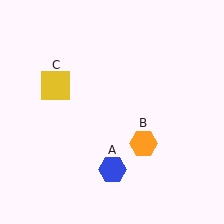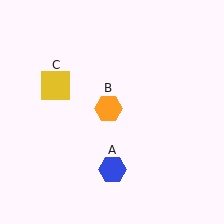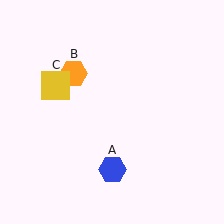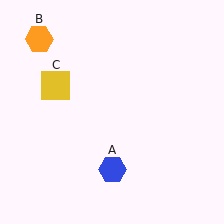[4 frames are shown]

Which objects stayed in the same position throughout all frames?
Blue hexagon (object A) and yellow square (object C) remained stationary.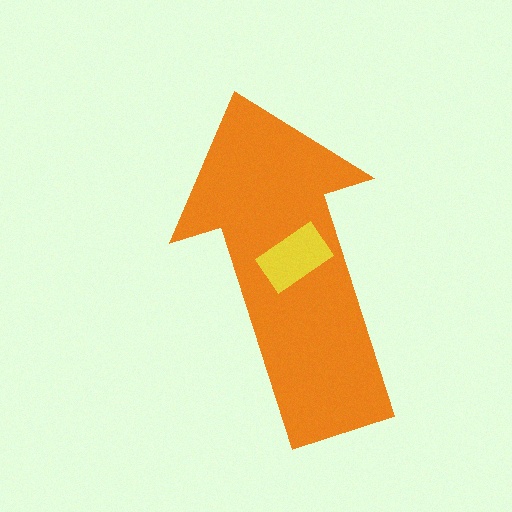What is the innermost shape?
The yellow rectangle.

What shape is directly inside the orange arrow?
The yellow rectangle.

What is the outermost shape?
The orange arrow.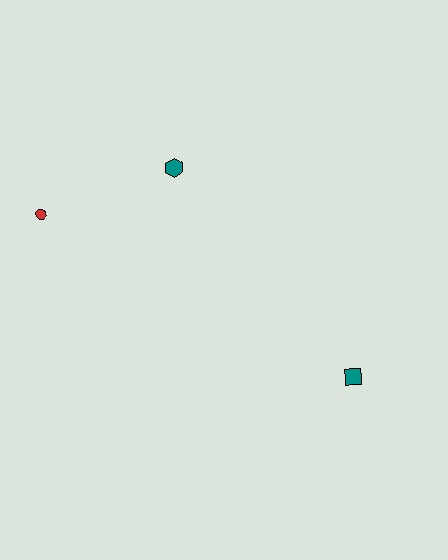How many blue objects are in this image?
There are no blue objects.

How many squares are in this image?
There is 1 square.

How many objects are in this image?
There are 3 objects.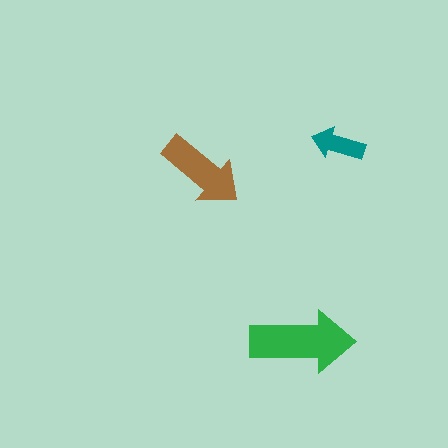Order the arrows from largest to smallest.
the green one, the brown one, the teal one.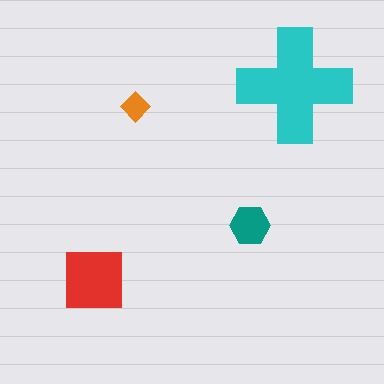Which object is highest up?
The cyan cross is topmost.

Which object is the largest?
The cyan cross.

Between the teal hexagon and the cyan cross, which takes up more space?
The cyan cross.